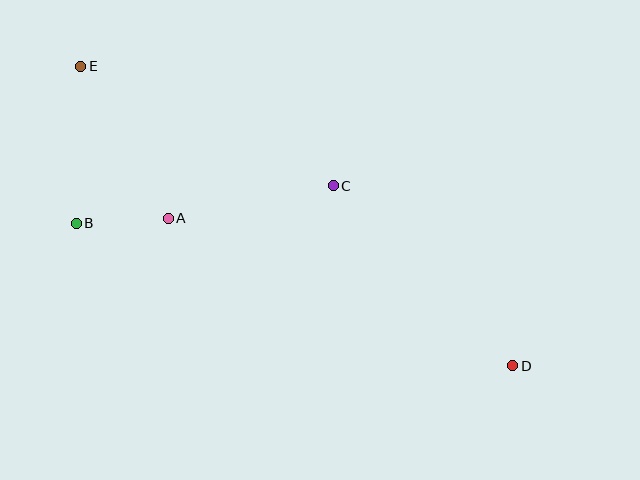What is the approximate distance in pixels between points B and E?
The distance between B and E is approximately 157 pixels.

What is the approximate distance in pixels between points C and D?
The distance between C and D is approximately 254 pixels.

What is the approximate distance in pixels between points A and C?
The distance between A and C is approximately 168 pixels.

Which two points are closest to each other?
Points A and B are closest to each other.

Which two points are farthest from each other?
Points D and E are farthest from each other.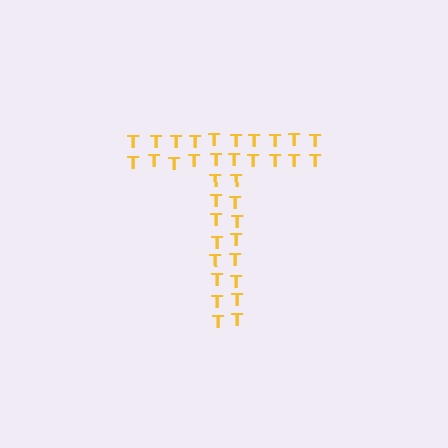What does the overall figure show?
The overall figure shows the letter T.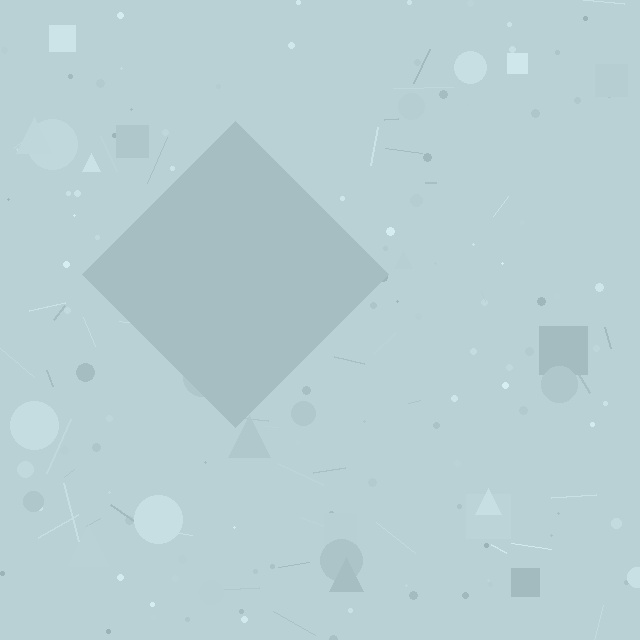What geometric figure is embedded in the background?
A diamond is embedded in the background.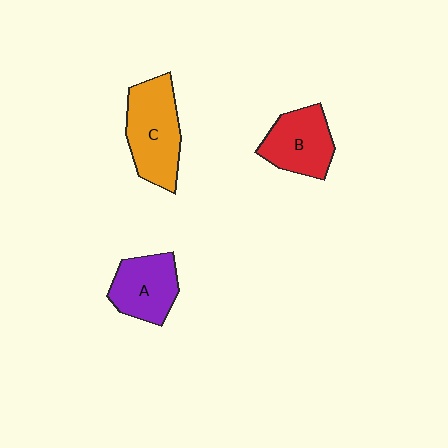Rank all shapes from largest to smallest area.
From largest to smallest: C (orange), B (red), A (purple).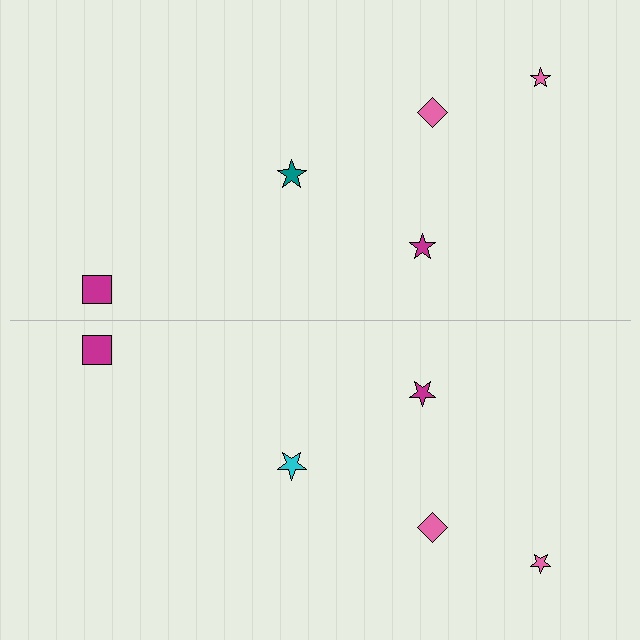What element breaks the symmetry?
The cyan star on the bottom side breaks the symmetry — its mirror counterpart is teal.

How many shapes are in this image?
There are 10 shapes in this image.